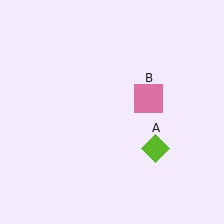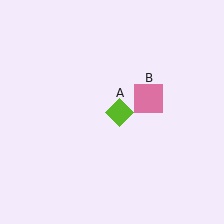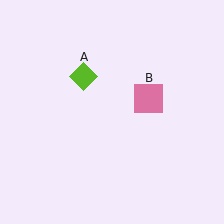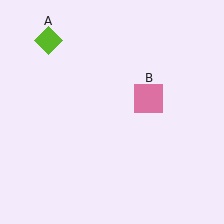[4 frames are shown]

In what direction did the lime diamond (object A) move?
The lime diamond (object A) moved up and to the left.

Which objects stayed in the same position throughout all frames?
Pink square (object B) remained stationary.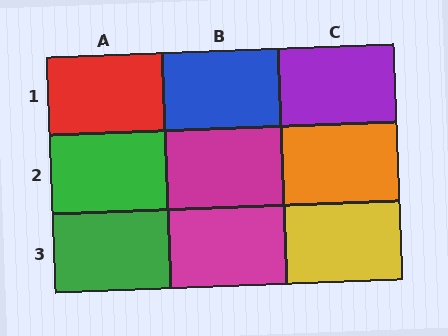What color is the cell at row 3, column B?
Magenta.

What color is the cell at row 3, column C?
Yellow.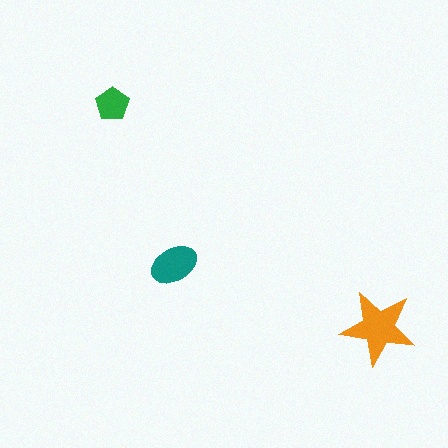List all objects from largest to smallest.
The orange star, the teal ellipse, the green pentagon.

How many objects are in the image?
There are 3 objects in the image.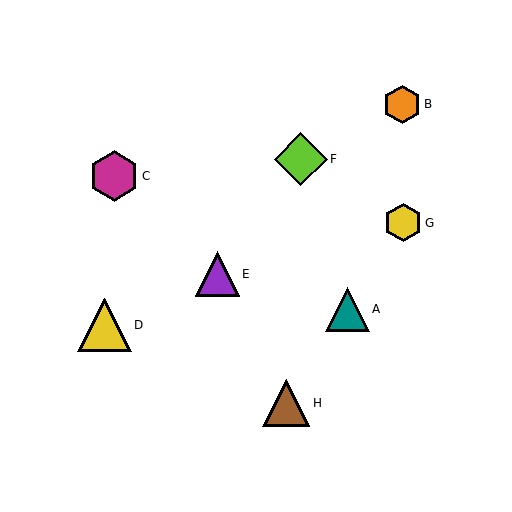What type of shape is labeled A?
Shape A is a teal triangle.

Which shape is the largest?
The yellow triangle (labeled D) is the largest.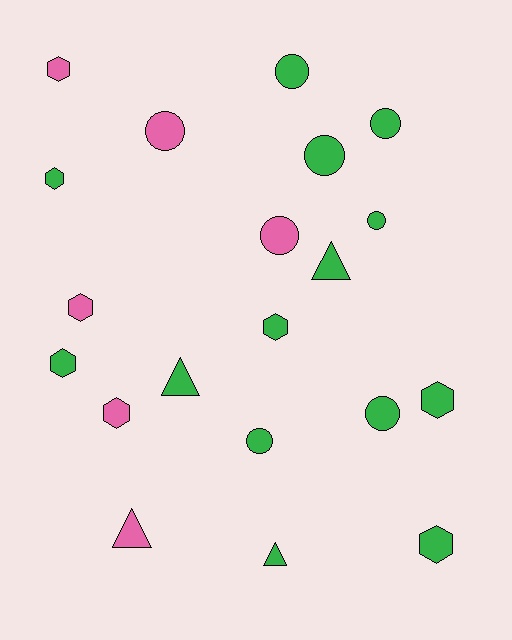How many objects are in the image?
There are 20 objects.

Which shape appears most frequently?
Circle, with 8 objects.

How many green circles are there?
There are 6 green circles.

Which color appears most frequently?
Green, with 14 objects.